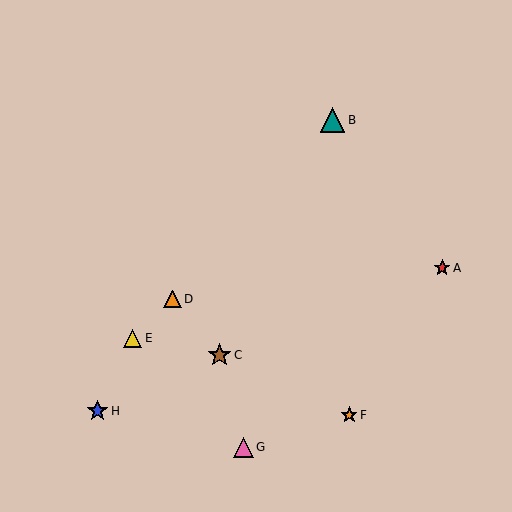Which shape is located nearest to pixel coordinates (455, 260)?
The red star (labeled A) at (442, 268) is nearest to that location.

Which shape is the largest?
The teal triangle (labeled B) is the largest.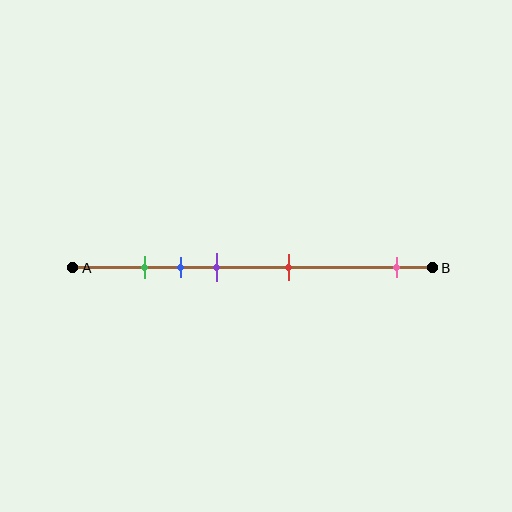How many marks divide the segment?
There are 5 marks dividing the segment.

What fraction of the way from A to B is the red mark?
The red mark is approximately 60% (0.6) of the way from A to B.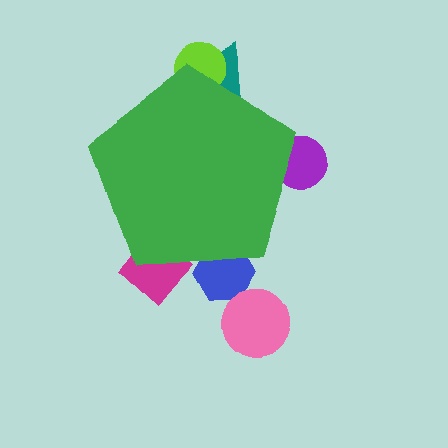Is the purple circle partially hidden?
Yes, the purple circle is partially hidden behind the green pentagon.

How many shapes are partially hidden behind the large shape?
5 shapes are partially hidden.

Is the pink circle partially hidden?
No, the pink circle is fully visible.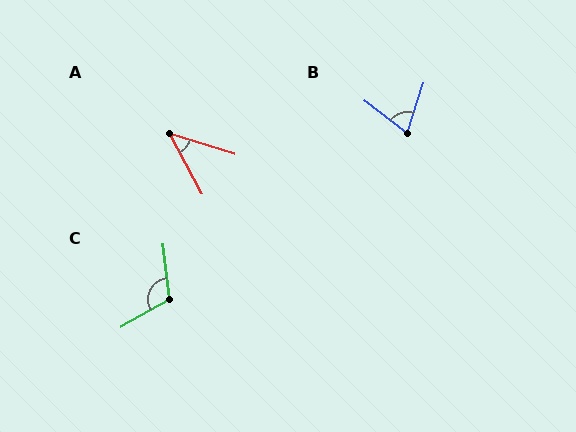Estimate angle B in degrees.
Approximately 71 degrees.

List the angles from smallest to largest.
A (44°), B (71°), C (113°).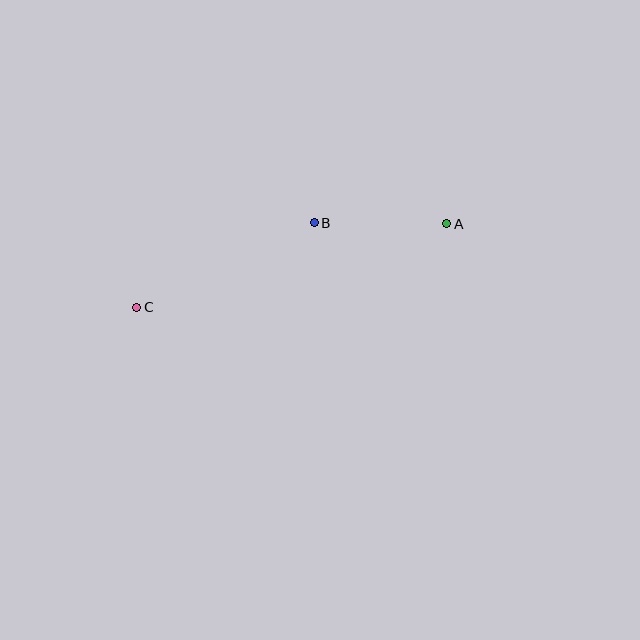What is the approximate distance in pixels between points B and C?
The distance between B and C is approximately 196 pixels.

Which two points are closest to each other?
Points A and B are closest to each other.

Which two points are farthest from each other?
Points A and C are farthest from each other.